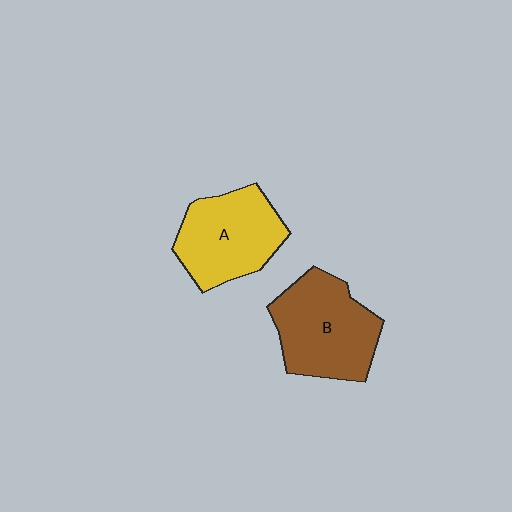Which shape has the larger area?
Shape B (brown).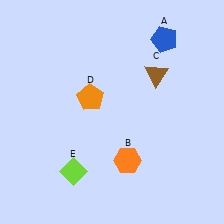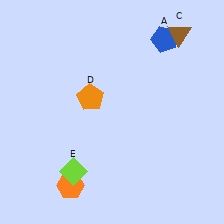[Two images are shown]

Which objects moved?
The objects that moved are: the orange hexagon (B), the brown triangle (C).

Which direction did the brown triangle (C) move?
The brown triangle (C) moved up.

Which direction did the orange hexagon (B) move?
The orange hexagon (B) moved left.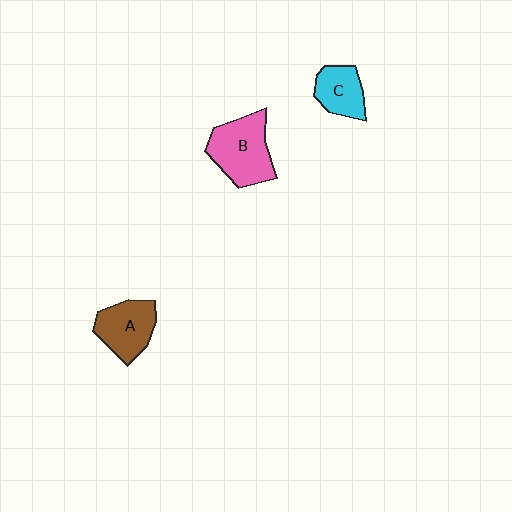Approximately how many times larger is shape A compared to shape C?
Approximately 1.3 times.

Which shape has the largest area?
Shape B (pink).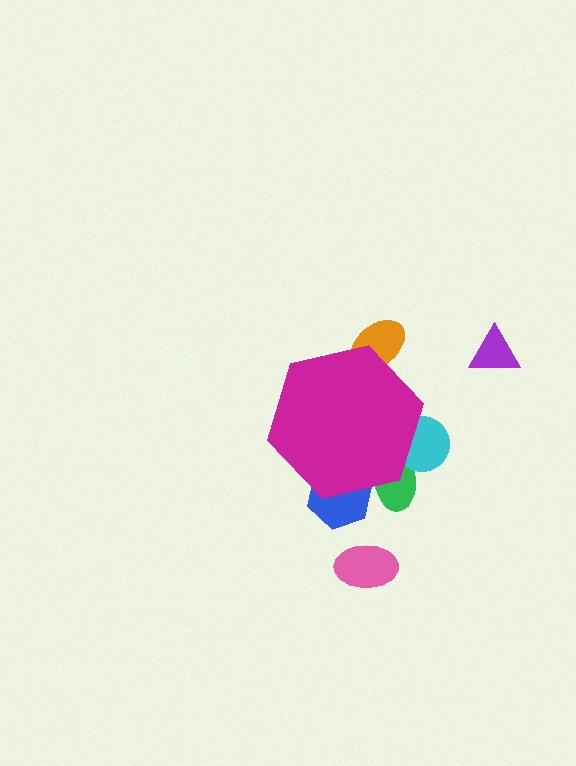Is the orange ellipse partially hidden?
Yes, the orange ellipse is partially hidden behind the magenta hexagon.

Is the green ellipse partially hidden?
Yes, the green ellipse is partially hidden behind the magenta hexagon.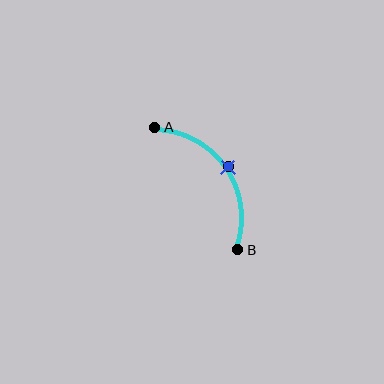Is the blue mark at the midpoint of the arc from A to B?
Yes. The blue mark lies on the arc at equal arc-length from both A and B — it is the arc midpoint.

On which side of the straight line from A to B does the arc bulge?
The arc bulges above and to the right of the straight line connecting A and B.